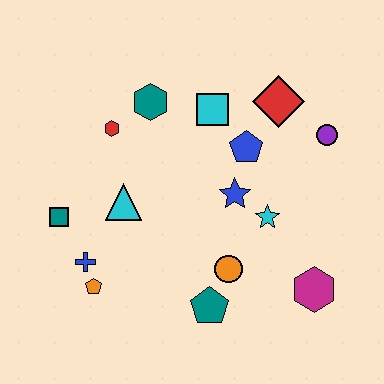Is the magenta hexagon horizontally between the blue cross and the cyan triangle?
No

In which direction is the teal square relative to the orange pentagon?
The teal square is above the orange pentagon.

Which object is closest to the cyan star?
The blue star is closest to the cyan star.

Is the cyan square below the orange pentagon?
No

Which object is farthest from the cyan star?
The teal square is farthest from the cyan star.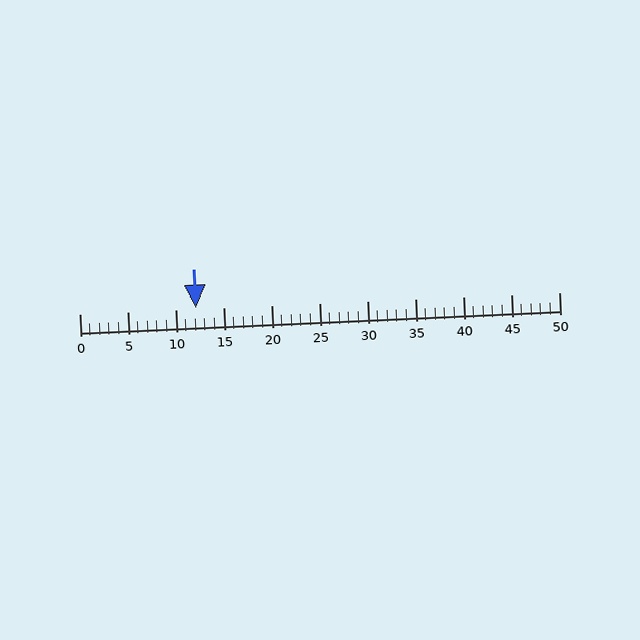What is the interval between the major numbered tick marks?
The major tick marks are spaced 5 units apart.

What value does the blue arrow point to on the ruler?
The blue arrow points to approximately 12.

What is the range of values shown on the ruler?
The ruler shows values from 0 to 50.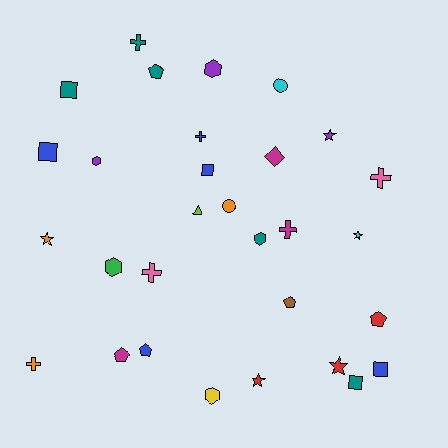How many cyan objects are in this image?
There are 2 cyan objects.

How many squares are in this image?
There are 5 squares.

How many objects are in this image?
There are 30 objects.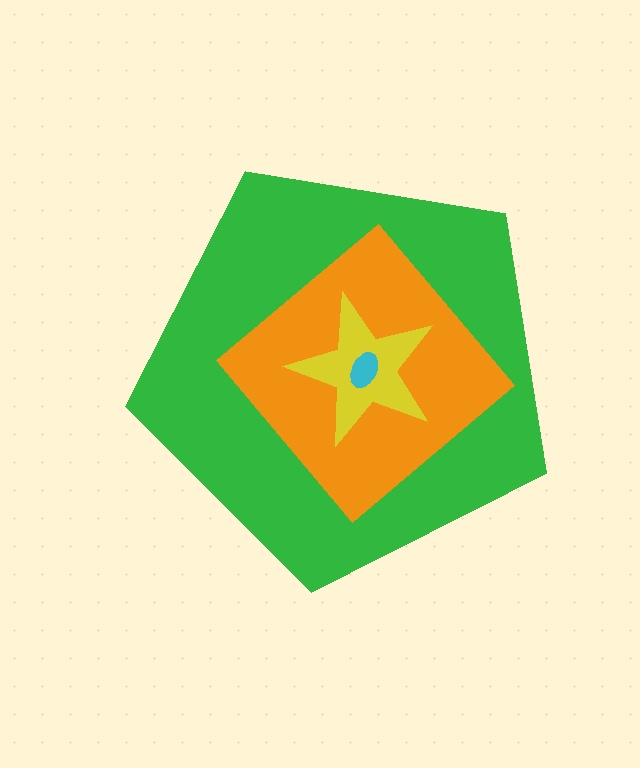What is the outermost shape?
The green pentagon.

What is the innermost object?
The cyan ellipse.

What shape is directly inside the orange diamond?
The yellow star.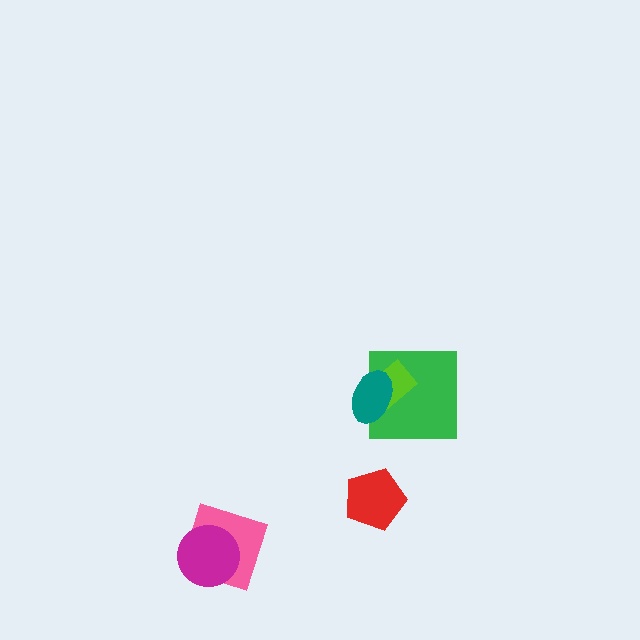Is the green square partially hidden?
Yes, it is partially covered by another shape.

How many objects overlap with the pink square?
1 object overlaps with the pink square.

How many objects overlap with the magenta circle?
1 object overlaps with the magenta circle.